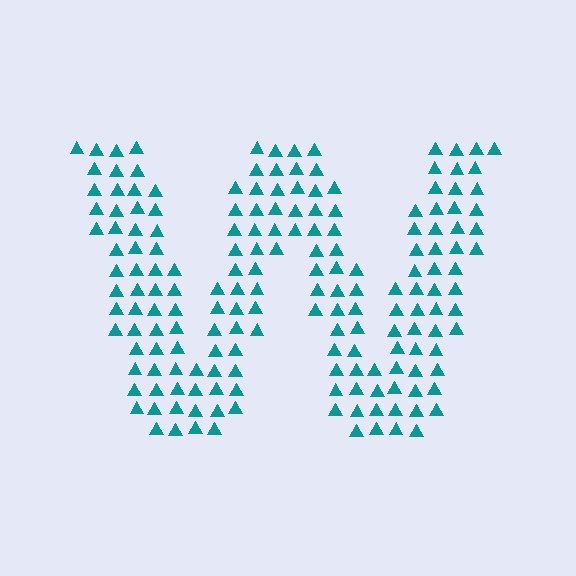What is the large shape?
The large shape is the letter W.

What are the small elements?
The small elements are triangles.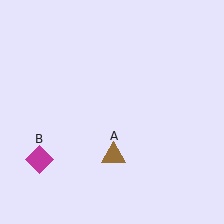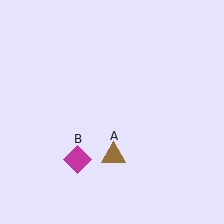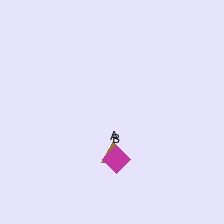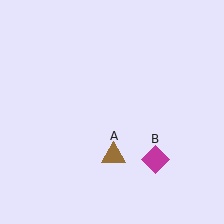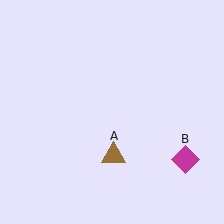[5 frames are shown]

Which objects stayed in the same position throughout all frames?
Brown triangle (object A) remained stationary.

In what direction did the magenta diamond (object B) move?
The magenta diamond (object B) moved right.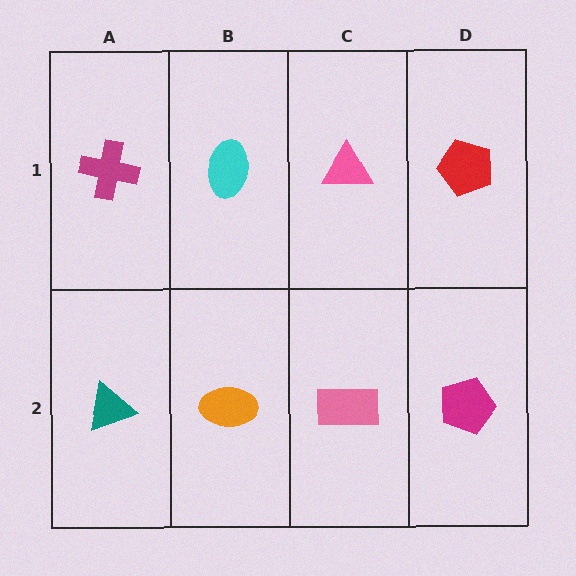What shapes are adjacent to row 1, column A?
A teal triangle (row 2, column A), a cyan ellipse (row 1, column B).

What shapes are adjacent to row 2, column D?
A red pentagon (row 1, column D), a pink rectangle (row 2, column C).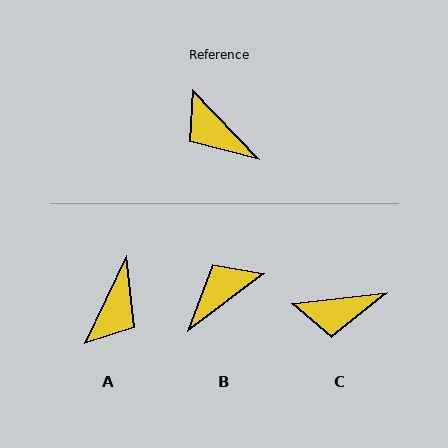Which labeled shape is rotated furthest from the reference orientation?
A, about 111 degrees away.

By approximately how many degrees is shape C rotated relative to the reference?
Approximately 53 degrees counter-clockwise.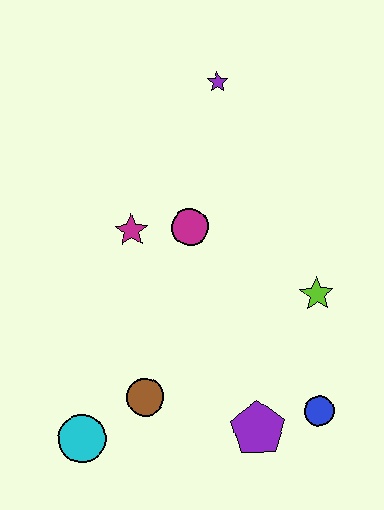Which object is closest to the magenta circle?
The magenta star is closest to the magenta circle.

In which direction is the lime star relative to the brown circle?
The lime star is to the right of the brown circle.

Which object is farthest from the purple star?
The cyan circle is farthest from the purple star.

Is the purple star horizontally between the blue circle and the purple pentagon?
No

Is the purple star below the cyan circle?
No